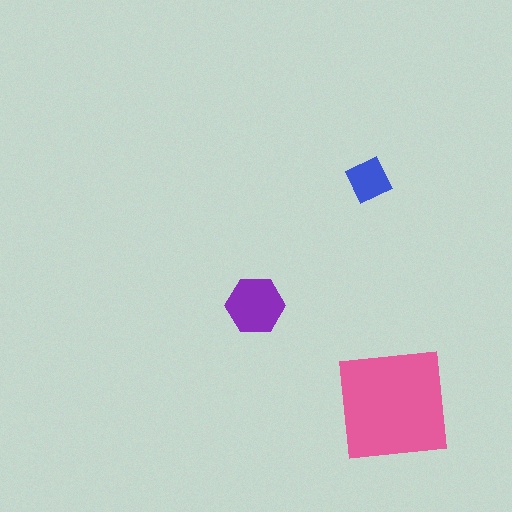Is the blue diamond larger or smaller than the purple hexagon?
Smaller.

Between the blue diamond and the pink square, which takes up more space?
The pink square.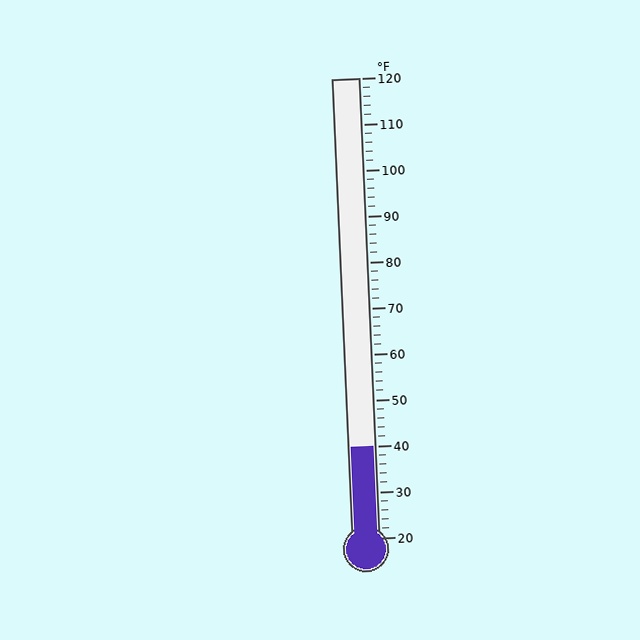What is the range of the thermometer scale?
The thermometer scale ranges from 20°F to 120°F.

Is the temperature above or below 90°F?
The temperature is below 90°F.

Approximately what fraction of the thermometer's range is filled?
The thermometer is filled to approximately 20% of its range.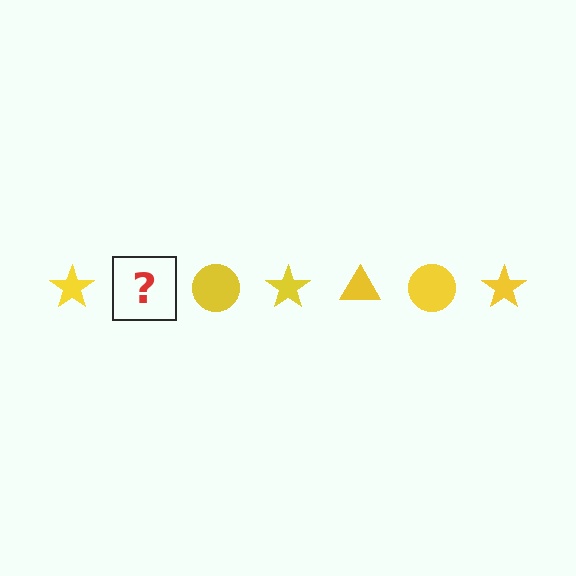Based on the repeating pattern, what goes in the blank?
The blank should be a yellow triangle.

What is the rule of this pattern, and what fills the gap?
The rule is that the pattern cycles through star, triangle, circle shapes in yellow. The gap should be filled with a yellow triangle.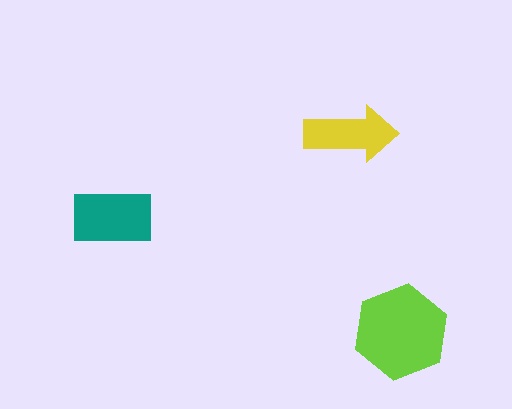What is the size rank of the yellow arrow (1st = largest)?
3rd.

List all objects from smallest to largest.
The yellow arrow, the teal rectangle, the lime hexagon.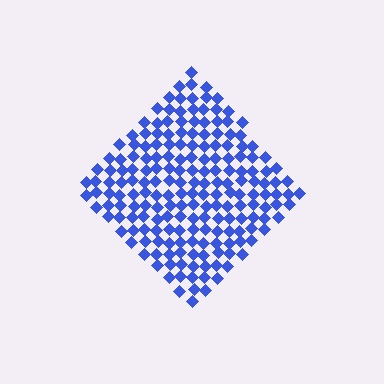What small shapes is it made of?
It is made of small diamonds.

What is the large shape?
The large shape is a diamond.